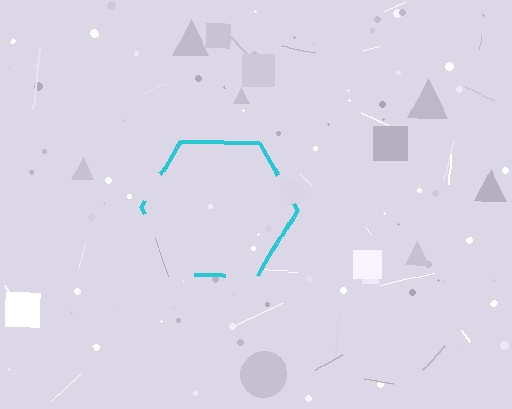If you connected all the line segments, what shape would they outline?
They would outline a hexagon.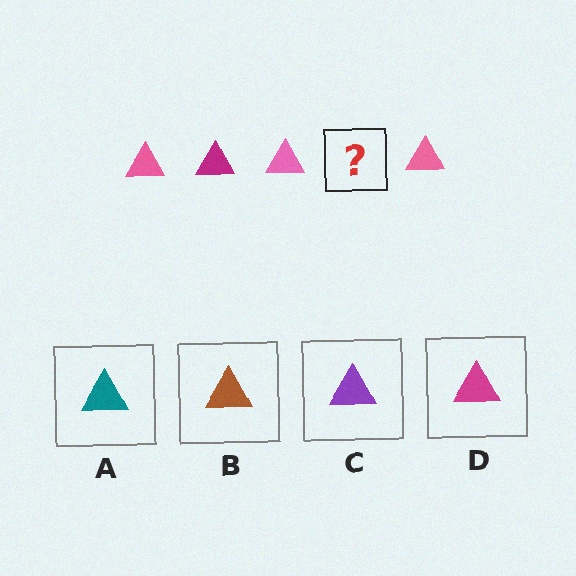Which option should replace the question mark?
Option D.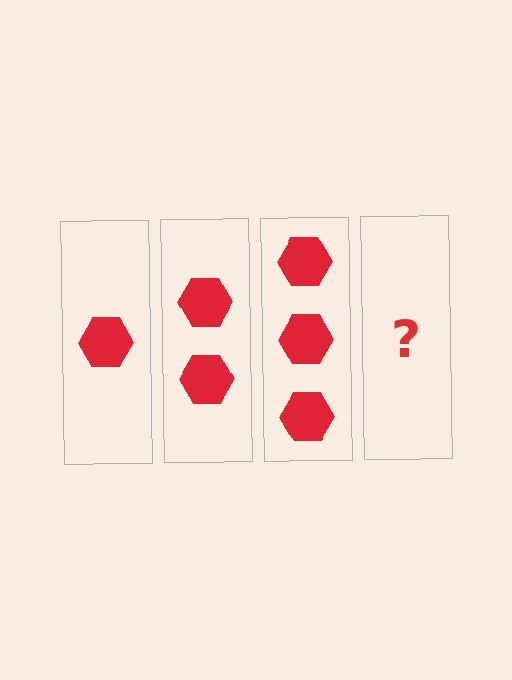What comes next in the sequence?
The next element should be 4 hexagons.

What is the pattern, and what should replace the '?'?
The pattern is that each step adds one more hexagon. The '?' should be 4 hexagons.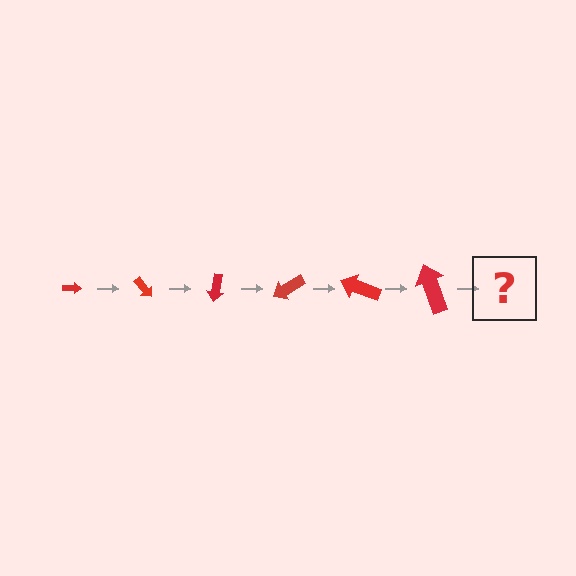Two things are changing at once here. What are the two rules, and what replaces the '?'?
The two rules are that the arrow grows larger each step and it rotates 50 degrees each step. The '?' should be an arrow, larger than the previous one and rotated 300 degrees from the start.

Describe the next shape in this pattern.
It should be an arrow, larger than the previous one and rotated 300 degrees from the start.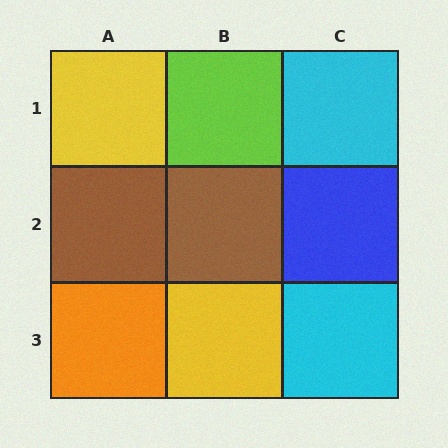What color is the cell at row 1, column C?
Cyan.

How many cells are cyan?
2 cells are cyan.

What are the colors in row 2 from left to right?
Brown, brown, blue.